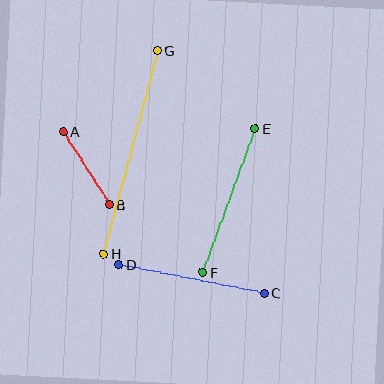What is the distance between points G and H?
The distance is approximately 210 pixels.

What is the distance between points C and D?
The distance is approximately 148 pixels.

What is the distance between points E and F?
The distance is approximately 154 pixels.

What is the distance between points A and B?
The distance is approximately 86 pixels.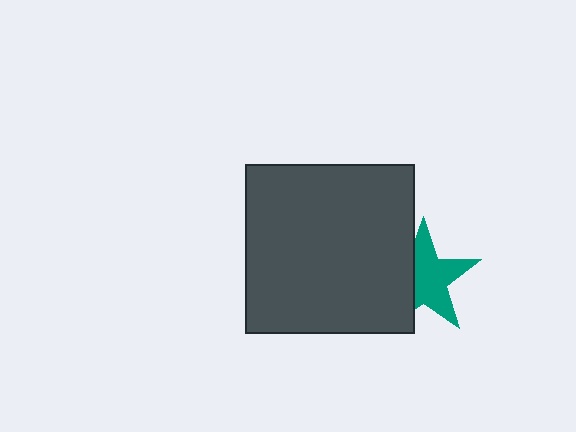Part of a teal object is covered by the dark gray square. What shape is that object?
It is a star.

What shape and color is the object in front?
The object in front is a dark gray square.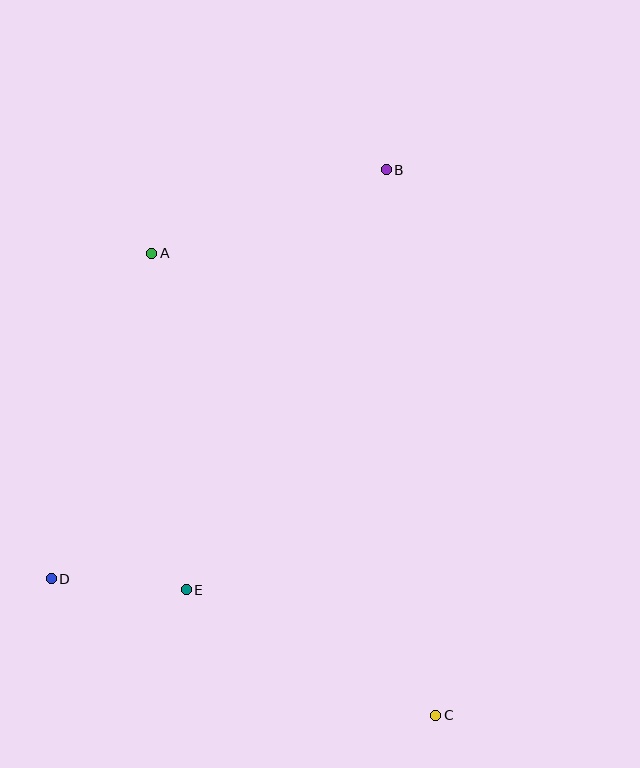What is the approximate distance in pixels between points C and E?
The distance between C and E is approximately 280 pixels.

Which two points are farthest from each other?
Points B and C are farthest from each other.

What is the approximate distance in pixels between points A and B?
The distance between A and B is approximately 249 pixels.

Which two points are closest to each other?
Points D and E are closest to each other.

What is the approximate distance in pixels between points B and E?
The distance between B and E is approximately 465 pixels.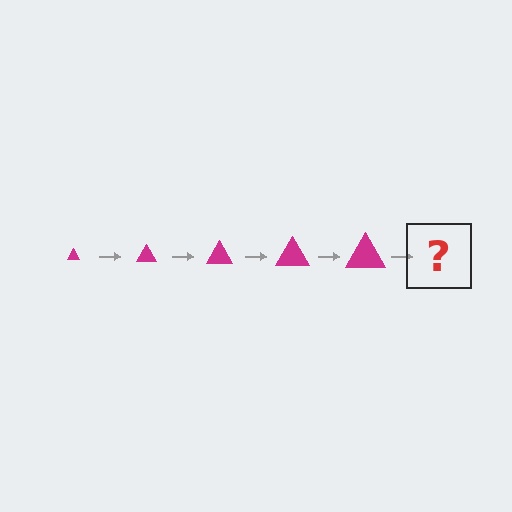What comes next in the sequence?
The next element should be a magenta triangle, larger than the previous one.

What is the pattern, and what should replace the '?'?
The pattern is that the triangle gets progressively larger each step. The '?' should be a magenta triangle, larger than the previous one.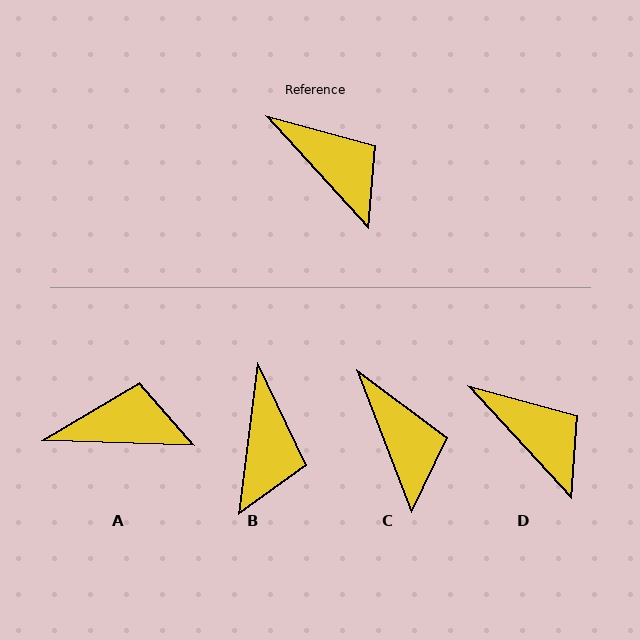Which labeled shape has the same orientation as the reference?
D.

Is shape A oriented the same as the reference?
No, it is off by about 46 degrees.